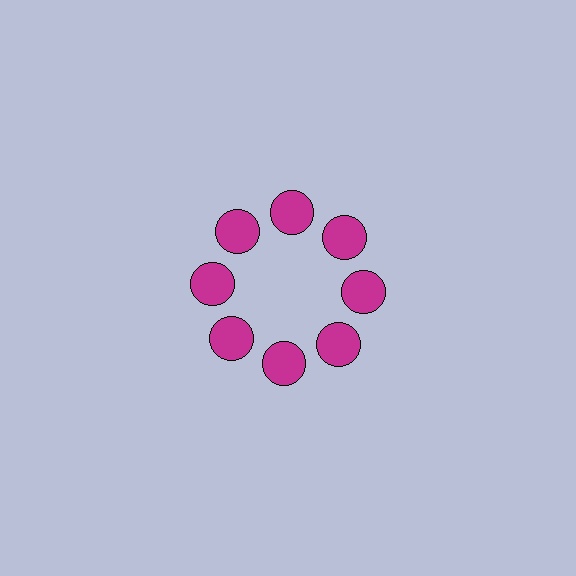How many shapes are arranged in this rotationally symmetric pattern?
There are 8 shapes, arranged in 8 groups of 1.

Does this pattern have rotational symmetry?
Yes, this pattern has 8-fold rotational symmetry. It looks the same after rotating 45 degrees around the center.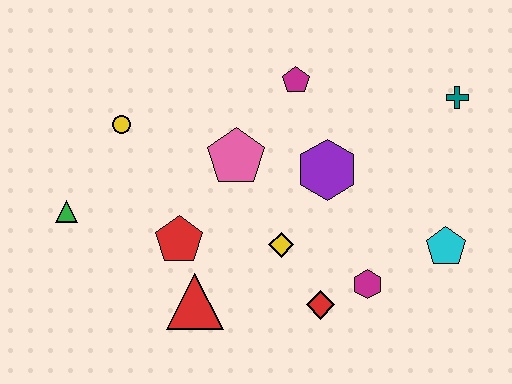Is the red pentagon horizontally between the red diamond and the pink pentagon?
No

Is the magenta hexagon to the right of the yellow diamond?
Yes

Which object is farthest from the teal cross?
The green triangle is farthest from the teal cross.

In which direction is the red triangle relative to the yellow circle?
The red triangle is below the yellow circle.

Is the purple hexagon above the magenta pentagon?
No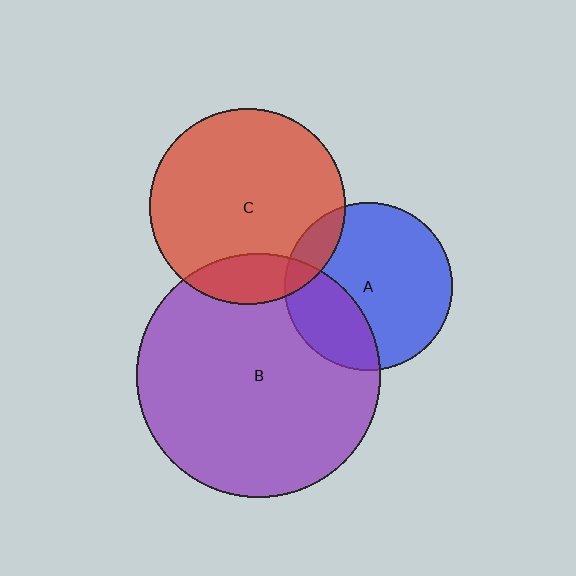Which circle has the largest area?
Circle B (purple).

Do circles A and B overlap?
Yes.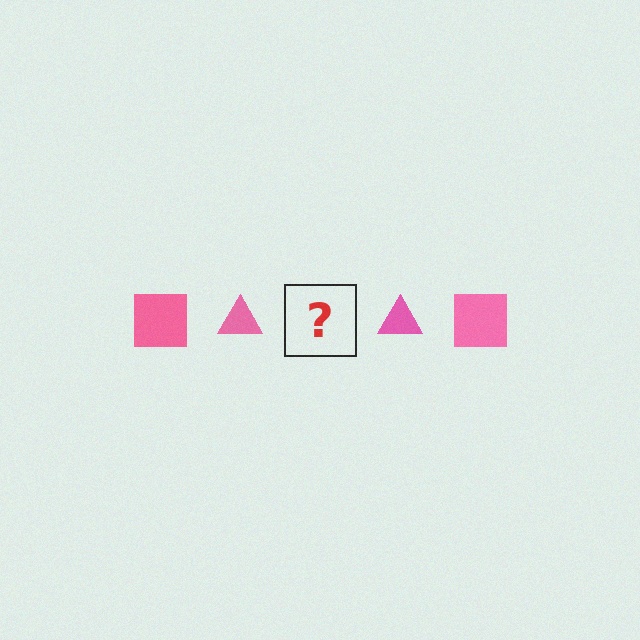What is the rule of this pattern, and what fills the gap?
The rule is that the pattern cycles through square, triangle shapes in pink. The gap should be filled with a pink square.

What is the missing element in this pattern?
The missing element is a pink square.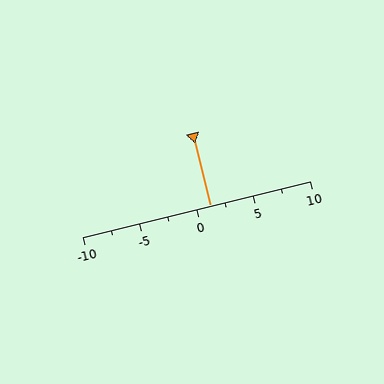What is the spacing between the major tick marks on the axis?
The major ticks are spaced 5 apart.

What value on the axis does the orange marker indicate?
The marker indicates approximately 1.2.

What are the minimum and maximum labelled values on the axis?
The axis runs from -10 to 10.